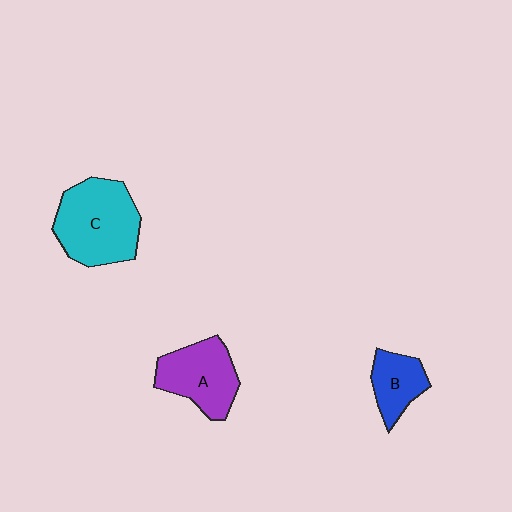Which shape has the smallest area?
Shape B (blue).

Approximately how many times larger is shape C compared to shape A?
Approximately 1.3 times.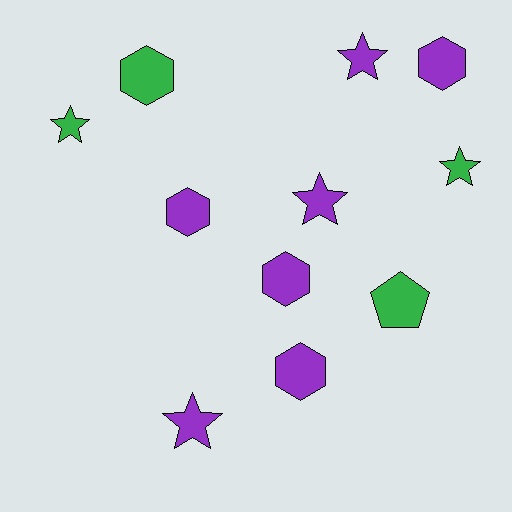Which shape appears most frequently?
Hexagon, with 5 objects.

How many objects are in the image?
There are 11 objects.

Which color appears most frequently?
Purple, with 7 objects.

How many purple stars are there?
There are 3 purple stars.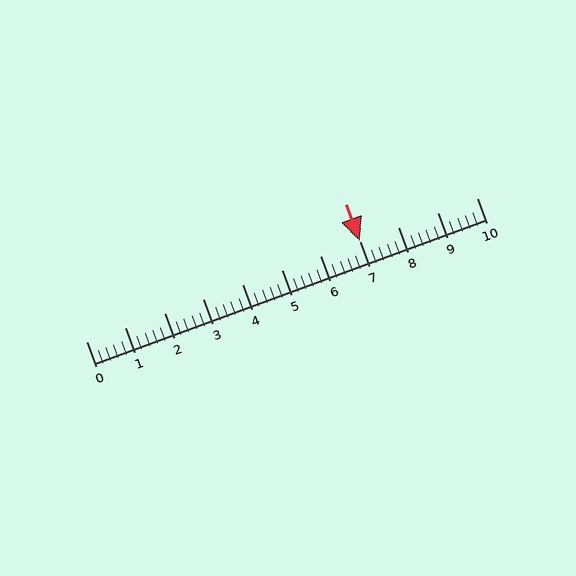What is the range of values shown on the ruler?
The ruler shows values from 0 to 10.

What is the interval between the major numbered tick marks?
The major tick marks are spaced 1 units apart.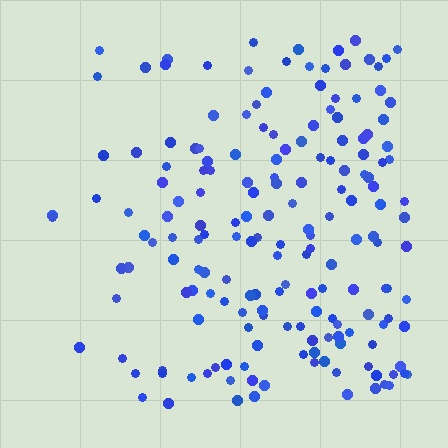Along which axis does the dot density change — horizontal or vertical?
Horizontal.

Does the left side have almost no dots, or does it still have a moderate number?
Still a moderate number, just noticeably fewer than the right.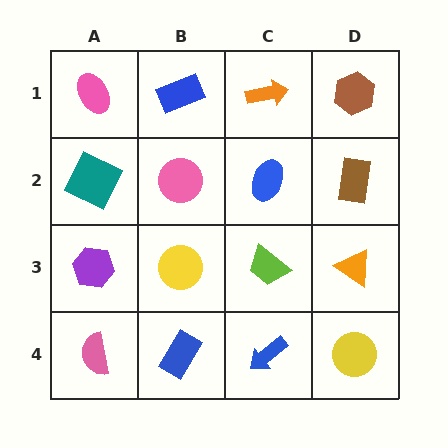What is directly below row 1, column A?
A teal square.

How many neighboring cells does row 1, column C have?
3.